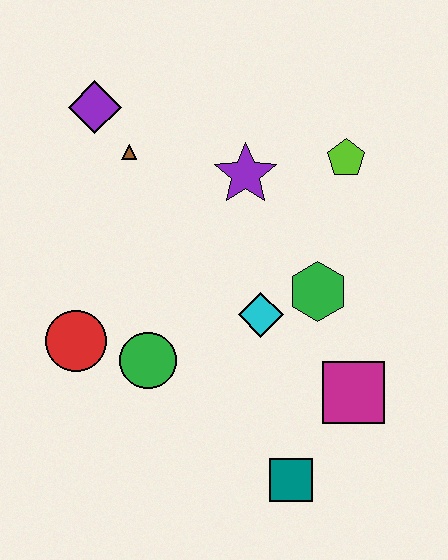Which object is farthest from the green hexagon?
The purple diamond is farthest from the green hexagon.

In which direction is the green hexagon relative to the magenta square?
The green hexagon is above the magenta square.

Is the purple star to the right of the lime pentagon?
No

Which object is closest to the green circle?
The red circle is closest to the green circle.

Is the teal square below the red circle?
Yes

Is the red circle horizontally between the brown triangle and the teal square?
No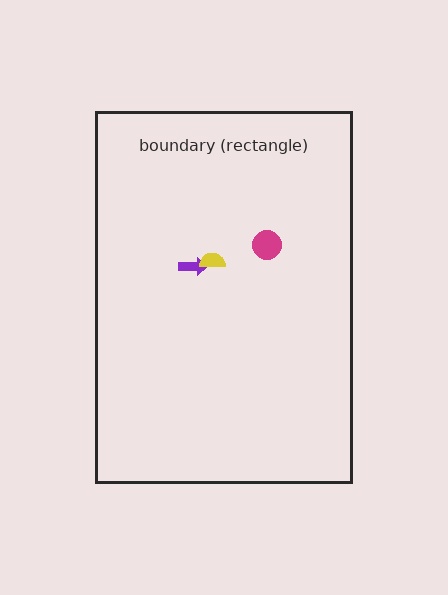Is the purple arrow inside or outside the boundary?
Inside.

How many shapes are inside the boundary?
3 inside, 0 outside.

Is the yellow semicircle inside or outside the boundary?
Inside.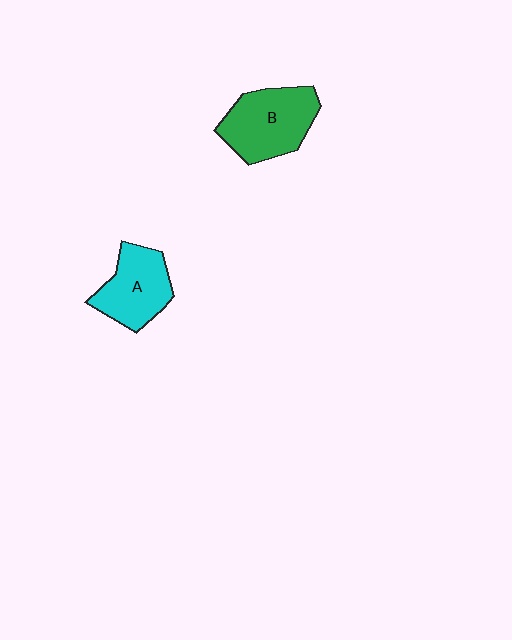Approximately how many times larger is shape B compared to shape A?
Approximately 1.2 times.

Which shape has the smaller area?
Shape A (cyan).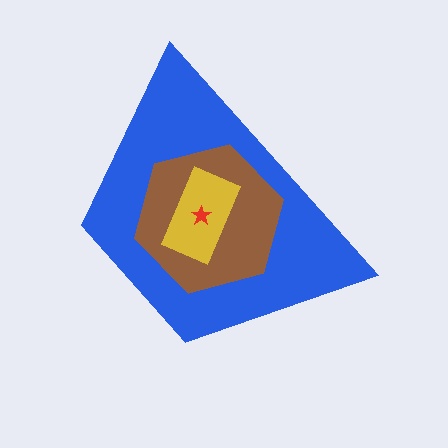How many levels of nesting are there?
4.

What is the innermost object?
The red star.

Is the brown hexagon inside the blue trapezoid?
Yes.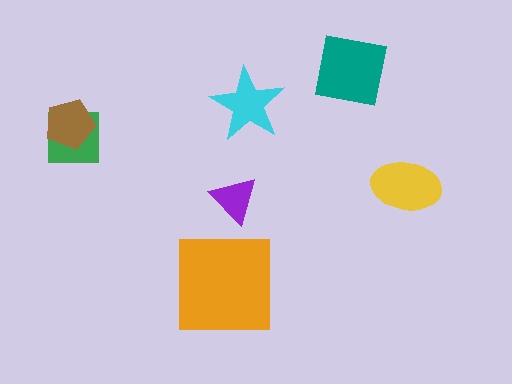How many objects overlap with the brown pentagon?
1 object overlaps with the brown pentagon.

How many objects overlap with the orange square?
0 objects overlap with the orange square.